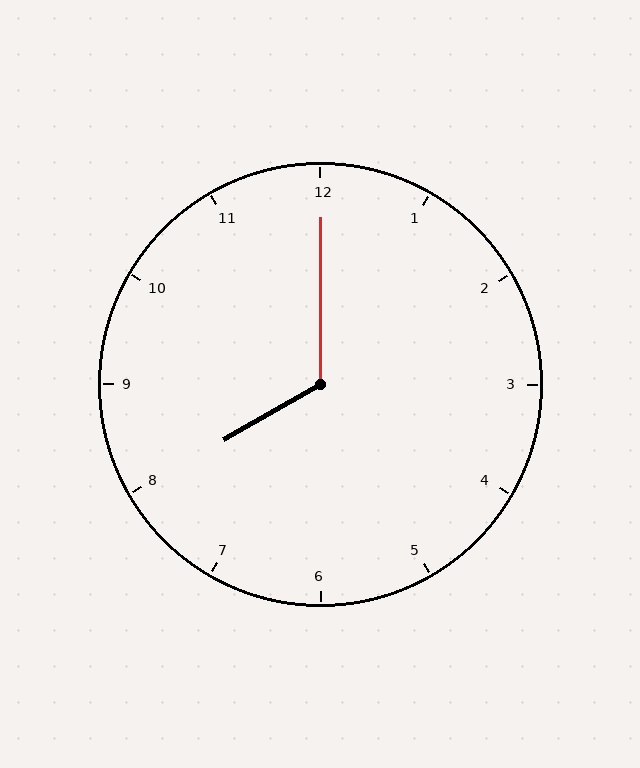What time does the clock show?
8:00.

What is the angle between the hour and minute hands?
Approximately 120 degrees.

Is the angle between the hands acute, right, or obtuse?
It is obtuse.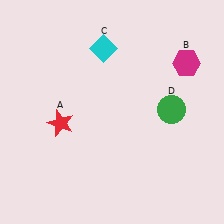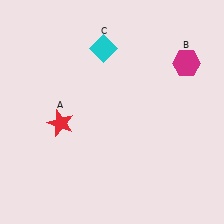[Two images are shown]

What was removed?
The green circle (D) was removed in Image 2.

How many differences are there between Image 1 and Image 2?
There is 1 difference between the two images.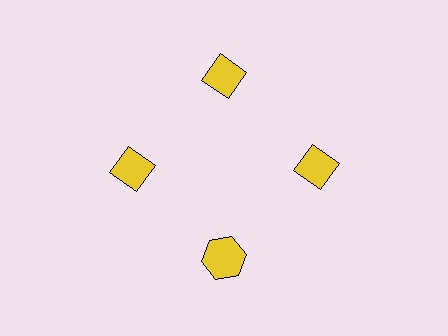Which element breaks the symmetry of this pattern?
The yellow hexagon at roughly the 6 o'clock position breaks the symmetry. All other shapes are yellow diamonds.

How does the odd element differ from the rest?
It has a different shape: hexagon instead of diamond.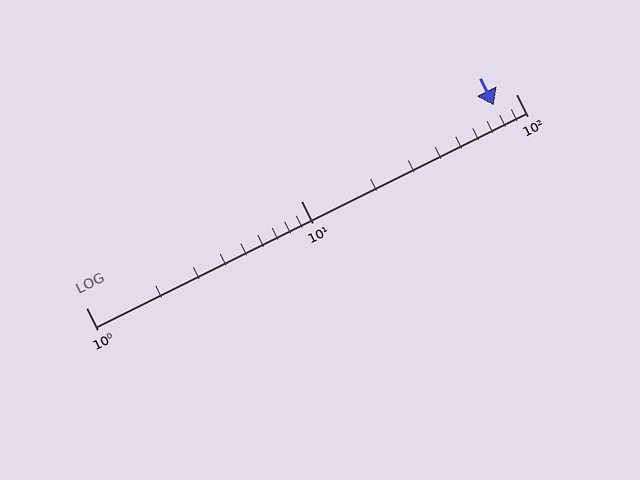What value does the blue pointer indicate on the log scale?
The pointer indicates approximately 79.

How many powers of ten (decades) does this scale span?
The scale spans 2 decades, from 1 to 100.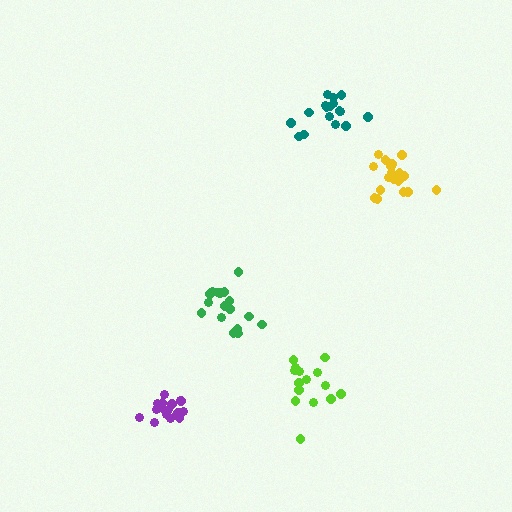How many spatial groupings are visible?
There are 5 spatial groupings.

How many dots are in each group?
Group 1: 17 dots, Group 2: 18 dots, Group 3: 15 dots, Group 4: 17 dots, Group 5: 20 dots (87 total).